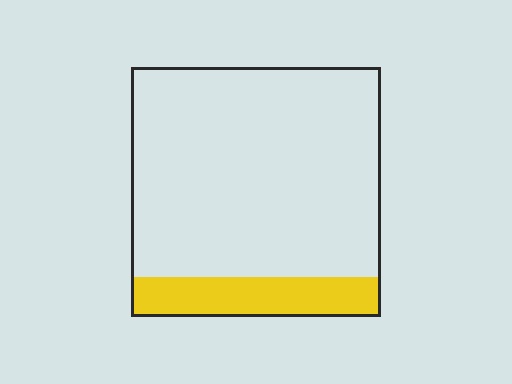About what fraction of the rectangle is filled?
About one sixth (1/6).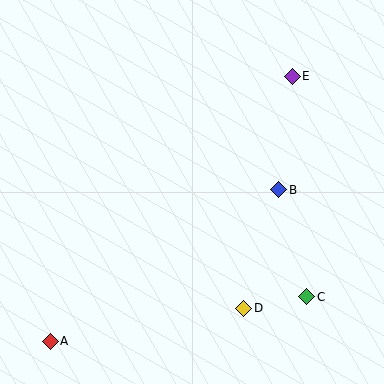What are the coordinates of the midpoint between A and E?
The midpoint between A and E is at (171, 209).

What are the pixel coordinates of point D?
Point D is at (244, 308).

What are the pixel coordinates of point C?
Point C is at (307, 297).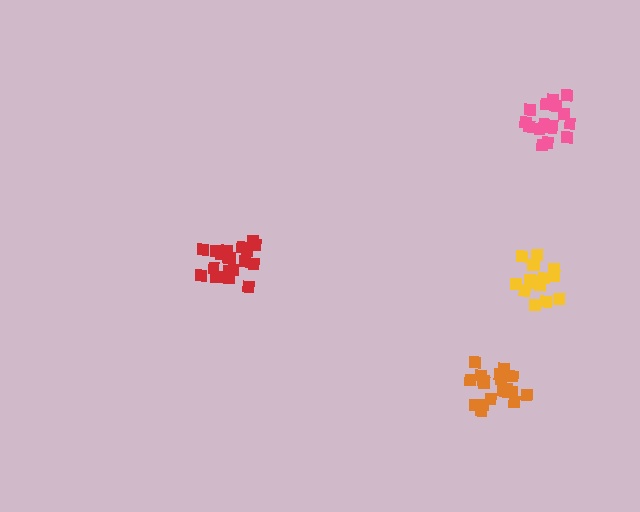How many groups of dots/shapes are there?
There are 4 groups.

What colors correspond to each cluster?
The clusters are colored: yellow, pink, red, orange.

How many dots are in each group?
Group 1: 17 dots, Group 2: 16 dots, Group 3: 20 dots, Group 4: 20 dots (73 total).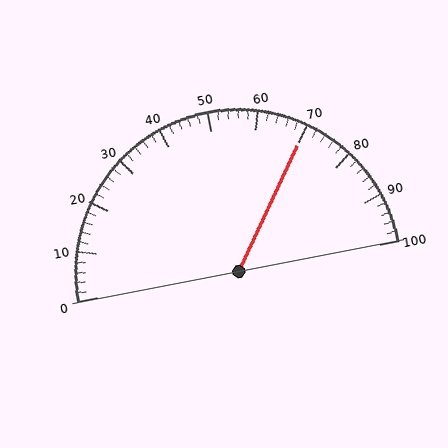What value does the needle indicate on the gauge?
The needle indicates approximately 70.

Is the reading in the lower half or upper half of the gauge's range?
The reading is in the upper half of the range (0 to 100).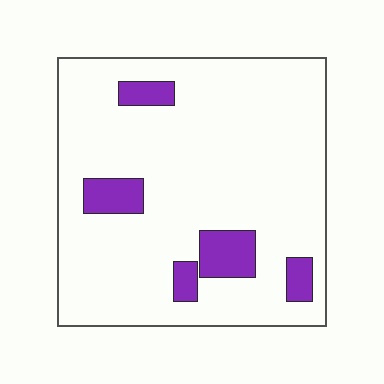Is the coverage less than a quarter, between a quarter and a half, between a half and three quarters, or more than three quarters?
Less than a quarter.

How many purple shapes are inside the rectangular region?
5.